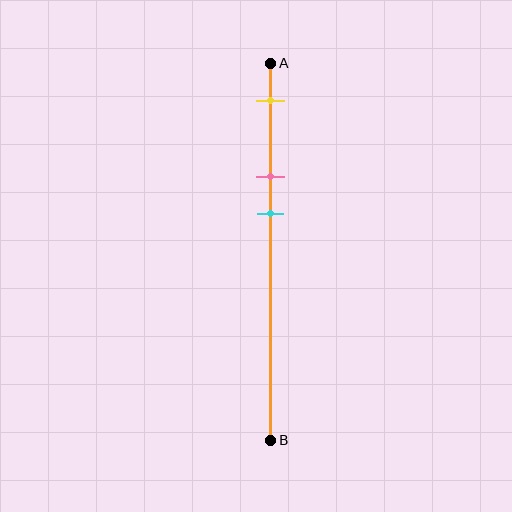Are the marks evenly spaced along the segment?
Yes, the marks are approximately evenly spaced.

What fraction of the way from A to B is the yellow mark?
The yellow mark is approximately 10% (0.1) of the way from A to B.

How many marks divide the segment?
There are 3 marks dividing the segment.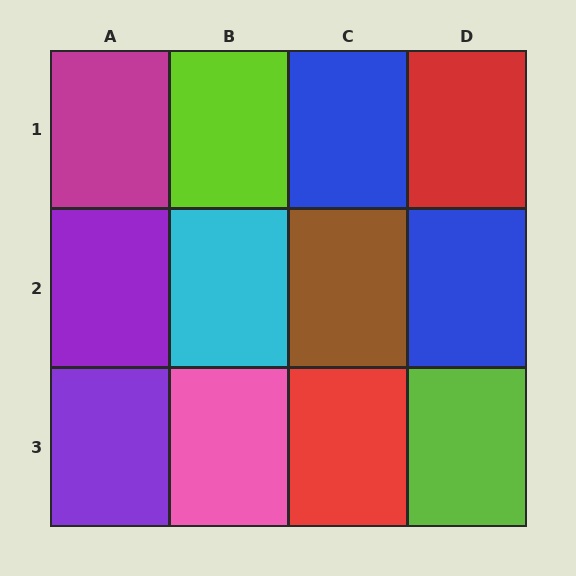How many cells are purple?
2 cells are purple.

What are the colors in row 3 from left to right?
Purple, pink, red, lime.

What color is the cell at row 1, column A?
Magenta.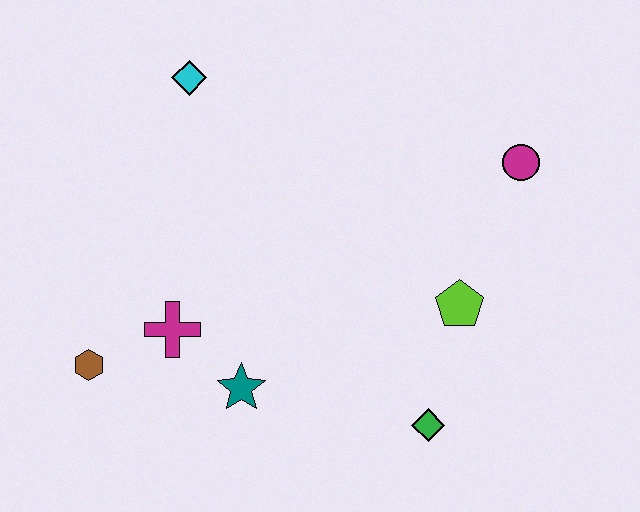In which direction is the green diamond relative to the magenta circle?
The green diamond is below the magenta circle.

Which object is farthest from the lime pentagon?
The brown hexagon is farthest from the lime pentagon.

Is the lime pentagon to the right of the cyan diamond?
Yes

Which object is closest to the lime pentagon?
The green diamond is closest to the lime pentagon.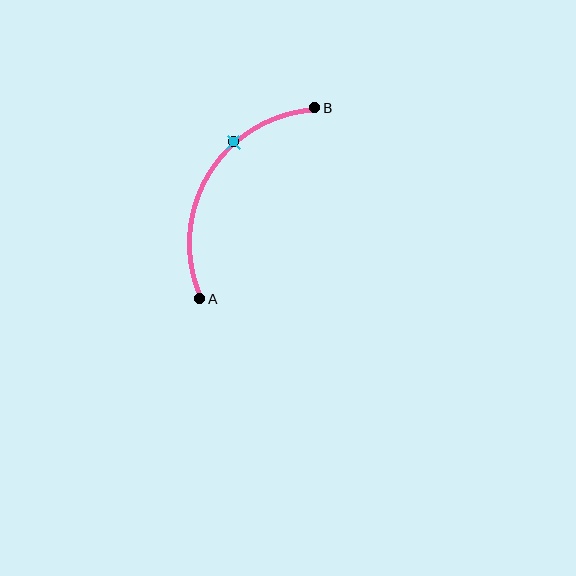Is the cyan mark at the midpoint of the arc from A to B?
No. The cyan mark lies on the arc but is closer to endpoint B. The arc midpoint would be at the point on the curve equidistant along the arc from both A and B.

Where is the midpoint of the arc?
The arc midpoint is the point on the curve farthest from the straight line joining A and B. It sits to the left of that line.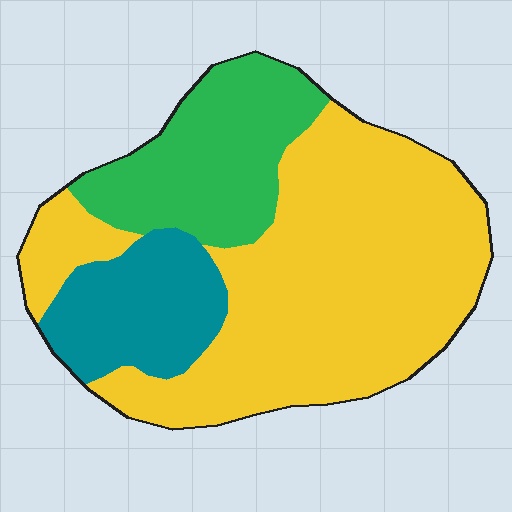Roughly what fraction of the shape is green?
Green covers around 25% of the shape.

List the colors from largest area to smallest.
From largest to smallest: yellow, green, teal.